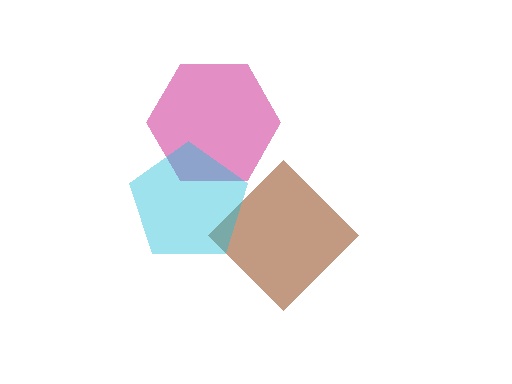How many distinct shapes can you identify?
There are 3 distinct shapes: a magenta hexagon, a brown diamond, a cyan pentagon.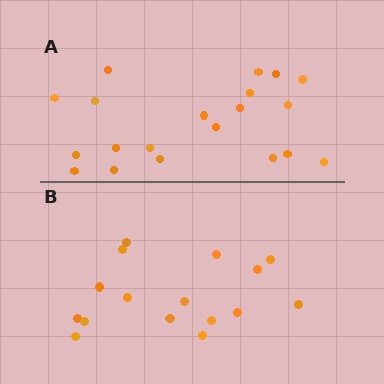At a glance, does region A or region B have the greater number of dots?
Region A (the top region) has more dots.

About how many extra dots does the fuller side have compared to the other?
Region A has about 4 more dots than region B.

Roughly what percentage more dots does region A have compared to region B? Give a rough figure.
About 25% more.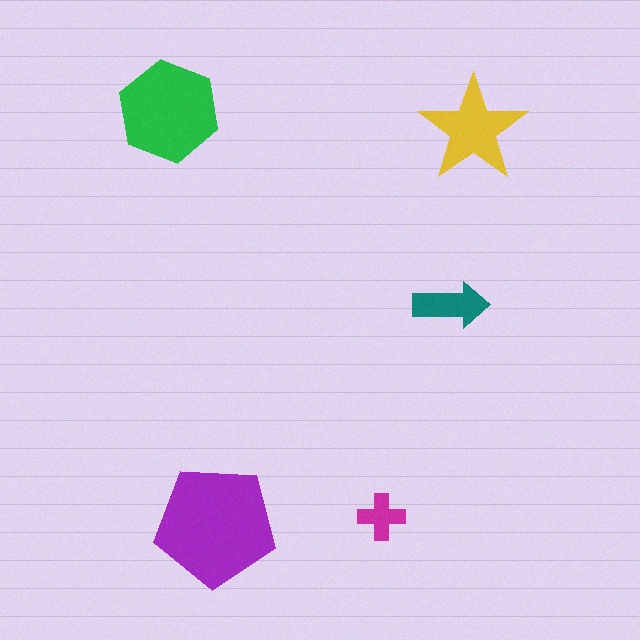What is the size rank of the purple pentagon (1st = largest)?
1st.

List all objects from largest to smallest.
The purple pentagon, the green hexagon, the yellow star, the teal arrow, the magenta cross.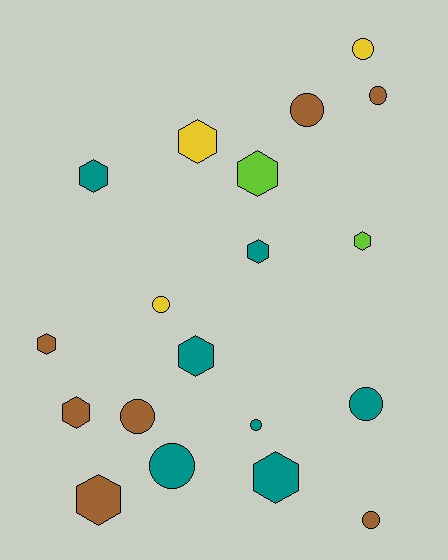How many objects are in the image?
There are 19 objects.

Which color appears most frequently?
Teal, with 7 objects.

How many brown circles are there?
There are 4 brown circles.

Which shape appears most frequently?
Hexagon, with 10 objects.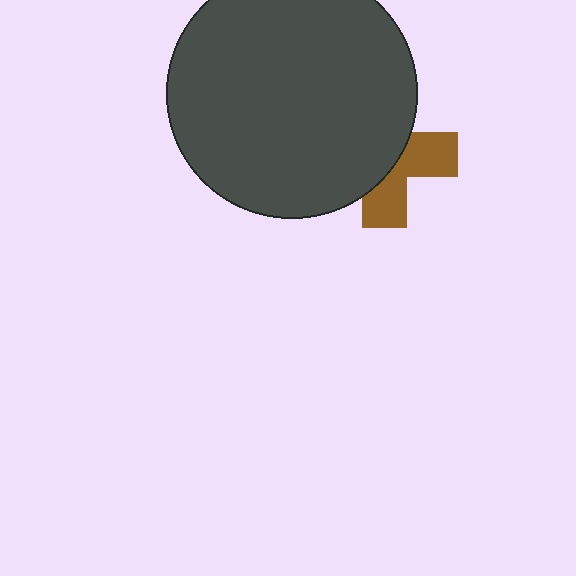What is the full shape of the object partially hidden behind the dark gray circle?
The partially hidden object is a brown cross.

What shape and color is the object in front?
The object in front is a dark gray circle.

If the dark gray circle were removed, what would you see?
You would see the complete brown cross.